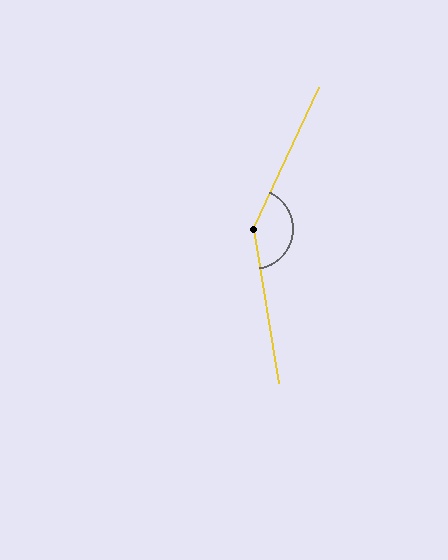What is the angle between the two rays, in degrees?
Approximately 146 degrees.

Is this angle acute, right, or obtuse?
It is obtuse.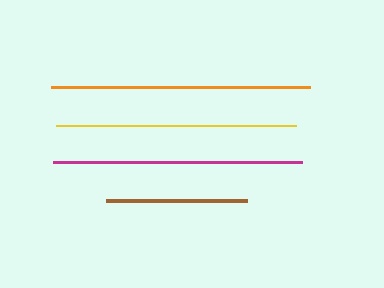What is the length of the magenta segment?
The magenta segment is approximately 249 pixels long.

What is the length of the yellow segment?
The yellow segment is approximately 240 pixels long.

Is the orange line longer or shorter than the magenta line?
The orange line is longer than the magenta line.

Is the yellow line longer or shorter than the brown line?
The yellow line is longer than the brown line.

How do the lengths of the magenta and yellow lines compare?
The magenta and yellow lines are approximately the same length.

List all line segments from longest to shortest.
From longest to shortest: orange, magenta, yellow, brown.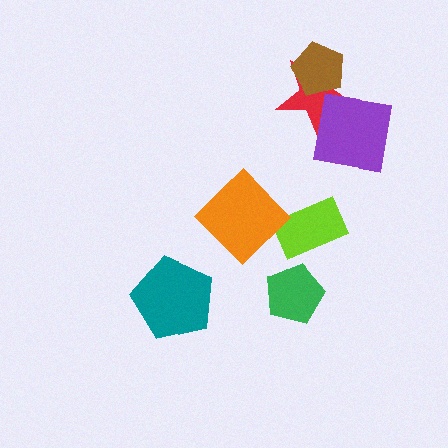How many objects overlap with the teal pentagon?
0 objects overlap with the teal pentagon.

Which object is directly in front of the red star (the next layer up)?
The brown pentagon is directly in front of the red star.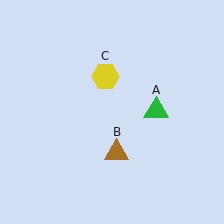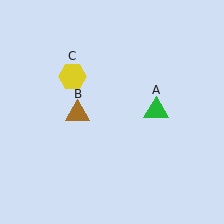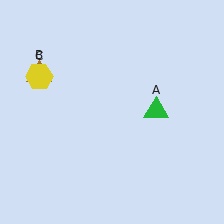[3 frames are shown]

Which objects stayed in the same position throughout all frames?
Green triangle (object A) remained stationary.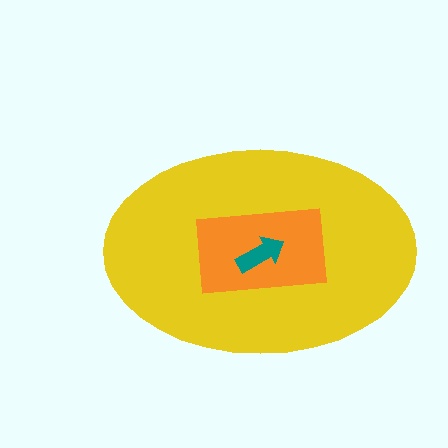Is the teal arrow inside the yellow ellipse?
Yes.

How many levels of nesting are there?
3.